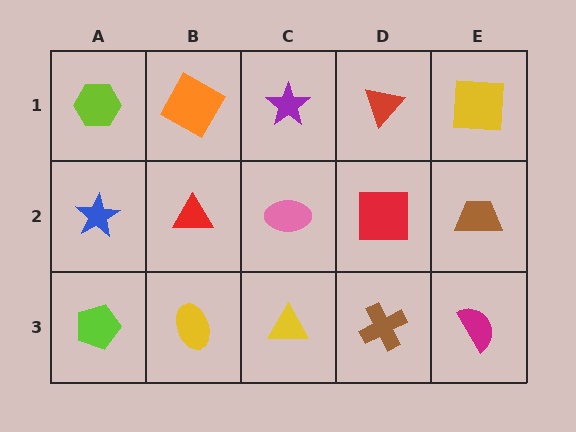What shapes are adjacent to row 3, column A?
A blue star (row 2, column A), a yellow ellipse (row 3, column B).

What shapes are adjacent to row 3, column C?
A pink ellipse (row 2, column C), a yellow ellipse (row 3, column B), a brown cross (row 3, column D).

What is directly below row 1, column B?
A red triangle.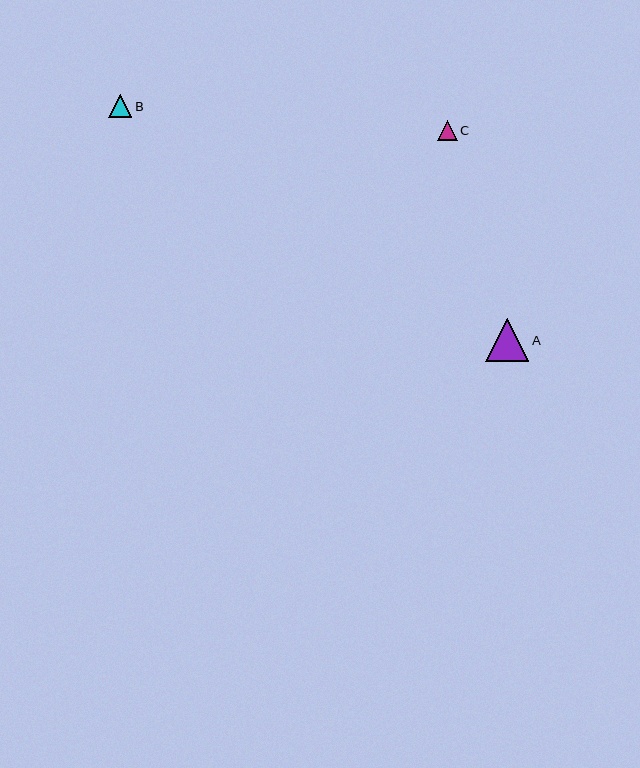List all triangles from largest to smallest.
From largest to smallest: A, B, C.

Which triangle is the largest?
Triangle A is the largest with a size of approximately 43 pixels.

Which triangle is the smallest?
Triangle C is the smallest with a size of approximately 20 pixels.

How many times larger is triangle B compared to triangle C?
Triangle B is approximately 1.2 times the size of triangle C.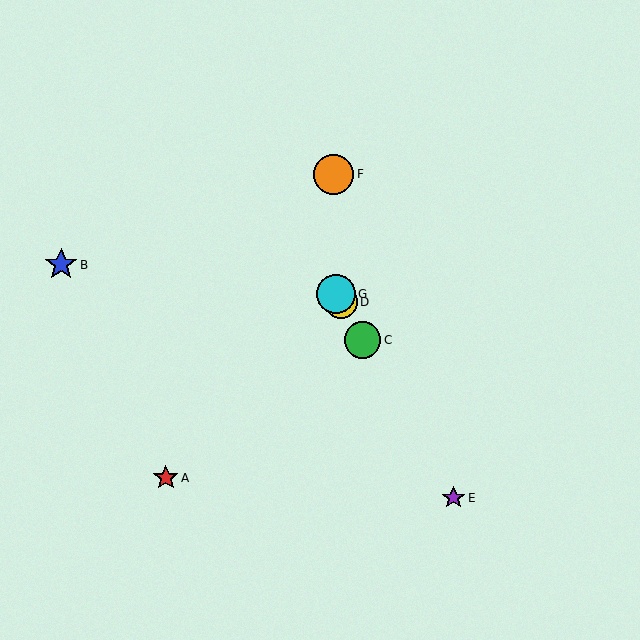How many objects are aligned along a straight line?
4 objects (C, D, E, G) are aligned along a straight line.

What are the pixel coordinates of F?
Object F is at (334, 174).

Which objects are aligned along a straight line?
Objects C, D, E, G are aligned along a straight line.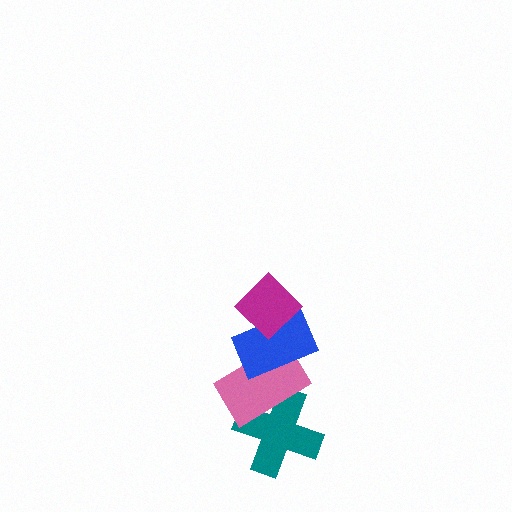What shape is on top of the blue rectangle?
The magenta diamond is on top of the blue rectangle.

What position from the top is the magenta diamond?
The magenta diamond is 1st from the top.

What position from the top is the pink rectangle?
The pink rectangle is 3rd from the top.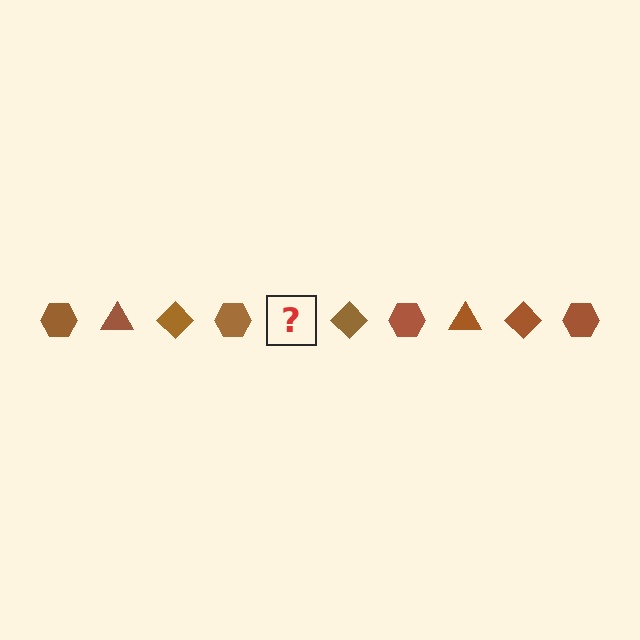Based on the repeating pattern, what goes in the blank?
The blank should be a brown triangle.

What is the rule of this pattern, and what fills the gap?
The rule is that the pattern cycles through hexagon, triangle, diamond shapes in brown. The gap should be filled with a brown triangle.